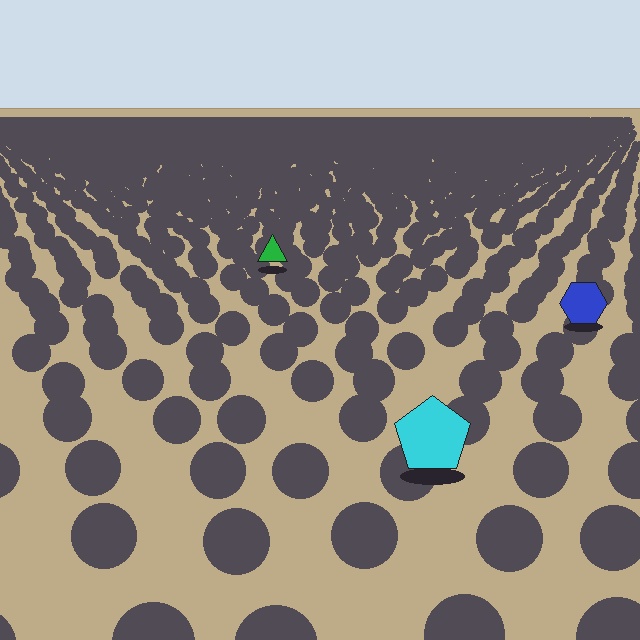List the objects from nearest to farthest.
From nearest to farthest: the cyan pentagon, the blue hexagon, the green triangle.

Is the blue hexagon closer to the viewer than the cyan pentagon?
No. The cyan pentagon is closer — you can tell from the texture gradient: the ground texture is coarser near it.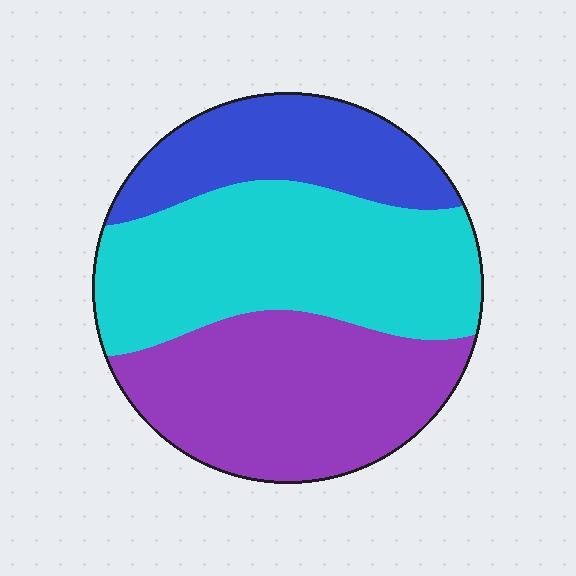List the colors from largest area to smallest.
From largest to smallest: cyan, purple, blue.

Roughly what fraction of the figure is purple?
Purple covers roughly 35% of the figure.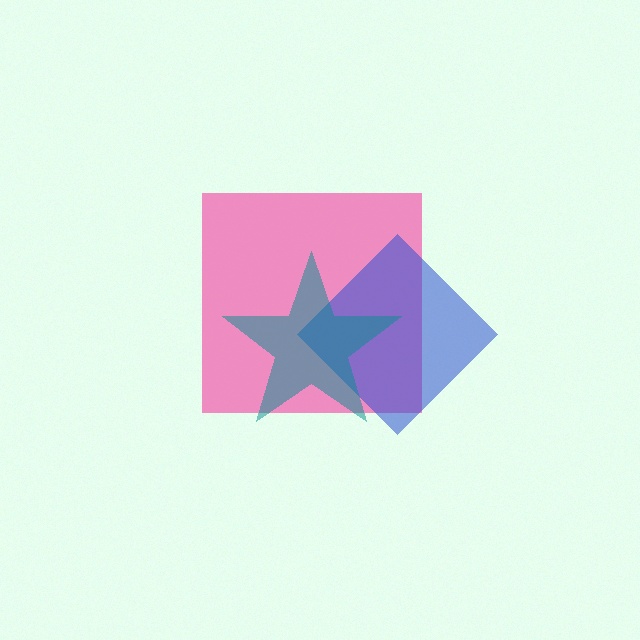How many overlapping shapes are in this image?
There are 3 overlapping shapes in the image.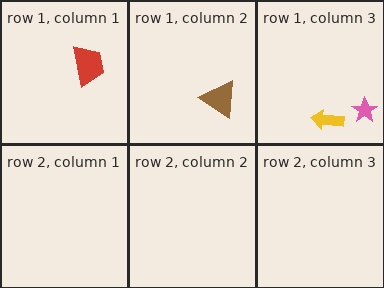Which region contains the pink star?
The row 1, column 3 region.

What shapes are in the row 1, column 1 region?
The red trapezoid.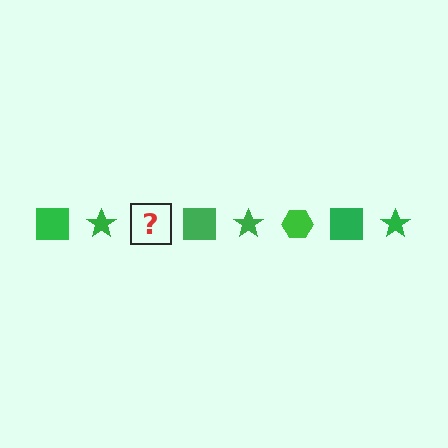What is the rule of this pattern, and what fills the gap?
The rule is that the pattern cycles through square, star, hexagon shapes in green. The gap should be filled with a green hexagon.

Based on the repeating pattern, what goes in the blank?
The blank should be a green hexagon.